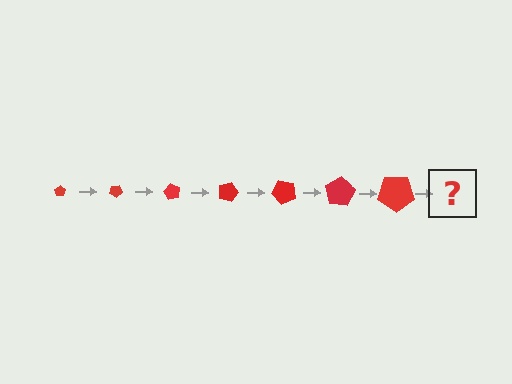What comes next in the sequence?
The next element should be a pentagon, larger than the previous one and rotated 210 degrees from the start.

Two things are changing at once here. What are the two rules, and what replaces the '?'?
The two rules are that the pentagon grows larger each step and it rotates 30 degrees each step. The '?' should be a pentagon, larger than the previous one and rotated 210 degrees from the start.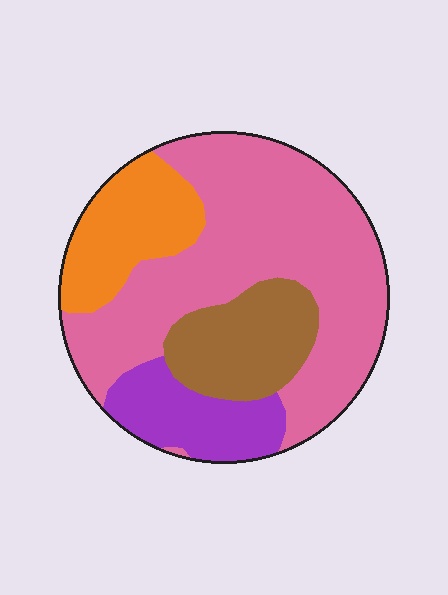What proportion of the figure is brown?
Brown takes up about one sixth (1/6) of the figure.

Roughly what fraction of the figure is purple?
Purple takes up about one eighth (1/8) of the figure.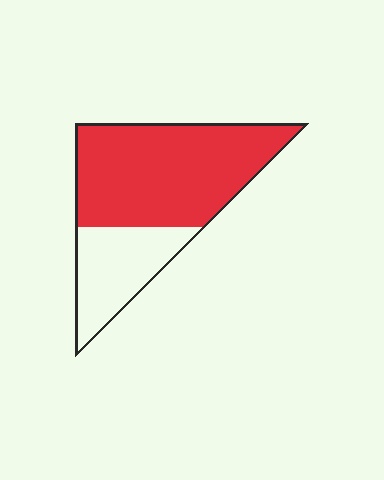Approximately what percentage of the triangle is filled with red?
Approximately 70%.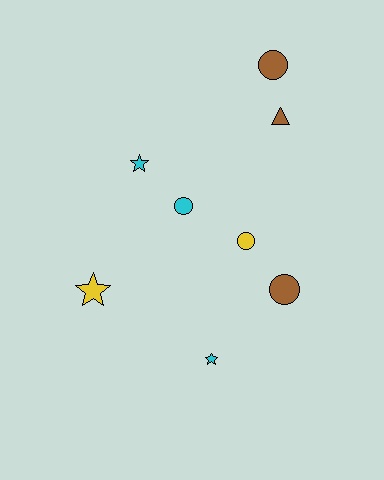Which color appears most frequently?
Brown, with 3 objects.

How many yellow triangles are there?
There are no yellow triangles.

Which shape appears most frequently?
Circle, with 4 objects.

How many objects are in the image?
There are 8 objects.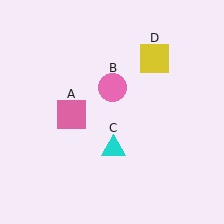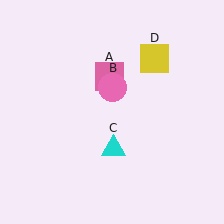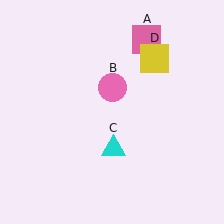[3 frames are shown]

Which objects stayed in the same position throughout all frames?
Pink circle (object B) and cyan triangle (object C) and yellow square (object D) remained stationary.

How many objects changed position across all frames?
1 object changed position: pink square (object A).